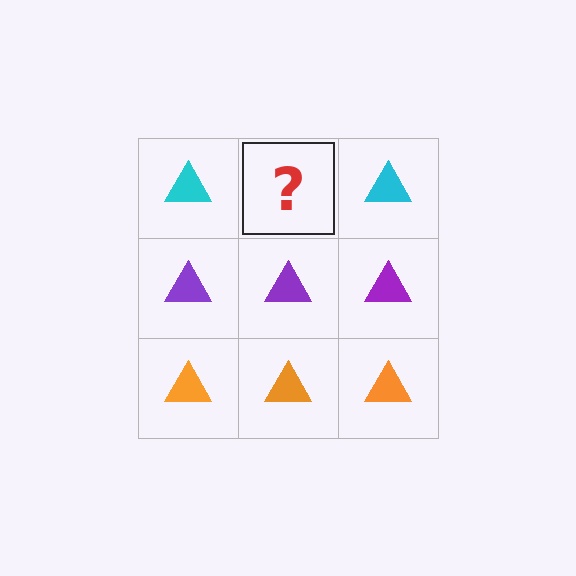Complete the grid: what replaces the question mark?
The question mark should be replaced with a cyan triangle.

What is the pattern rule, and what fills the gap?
The rule is that each row has a consistent color. The gap should be filled with a cyan triangle.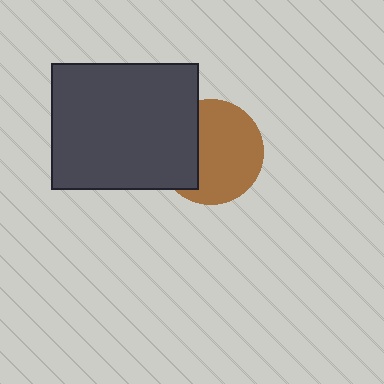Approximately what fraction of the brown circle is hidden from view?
Roughly 34% of the brown circle is hidden behind the dark gray rectangle.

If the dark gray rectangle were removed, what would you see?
You would see the complete brown circle.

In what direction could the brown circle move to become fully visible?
The brown circle could move right. That would shift it out from behind the dark gray rectangle entirely.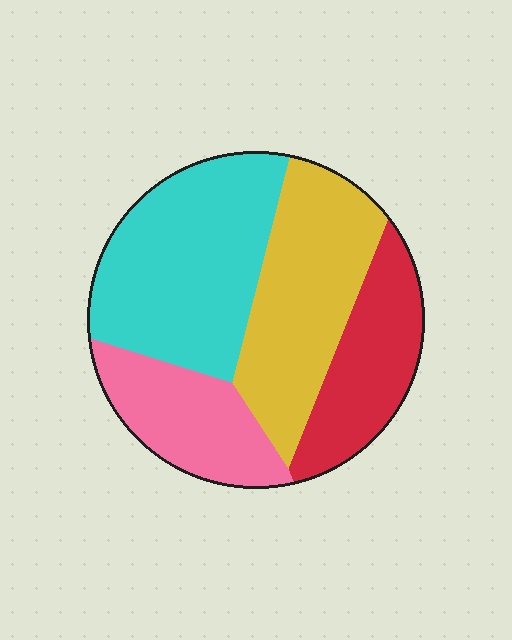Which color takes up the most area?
Cyan, at roughly 35%.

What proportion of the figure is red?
Red takes up between a sixth and a third of the figure.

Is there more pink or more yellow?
Yellow.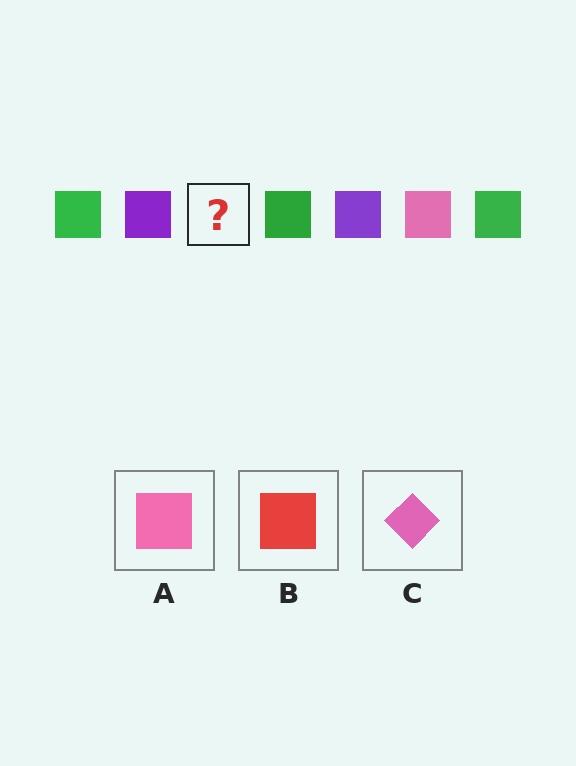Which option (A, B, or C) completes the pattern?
A.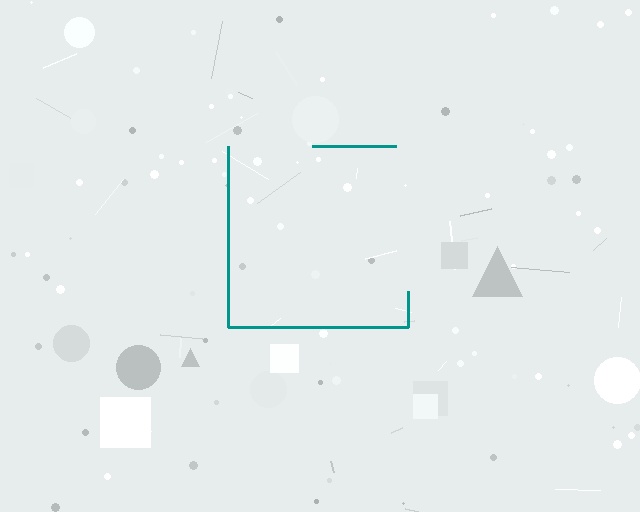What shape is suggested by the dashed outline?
The dashed outline suggests a square.